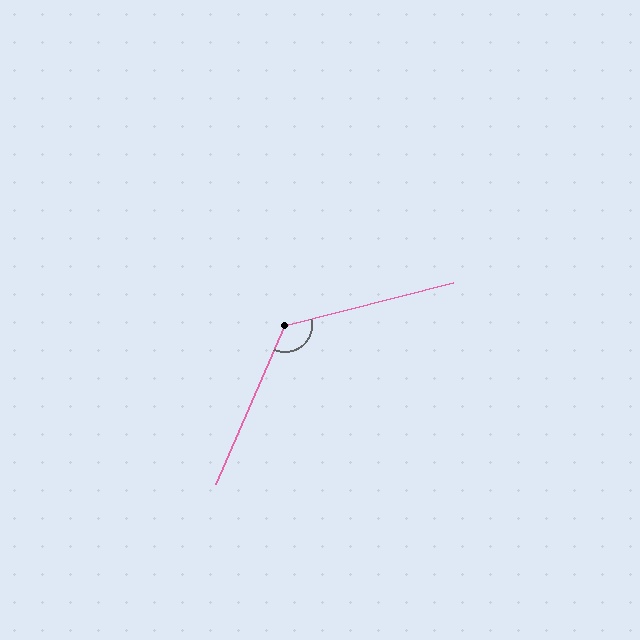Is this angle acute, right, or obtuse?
It is obtuse.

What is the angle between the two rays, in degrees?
Approximately 128 degrees.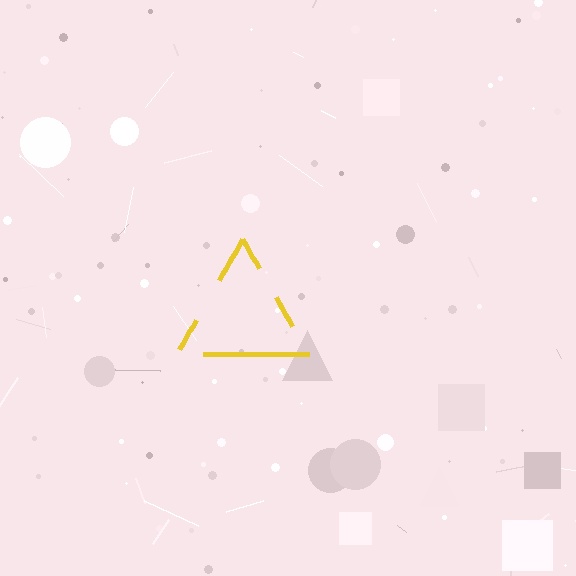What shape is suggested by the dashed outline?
The dashed outline suggests a triangle.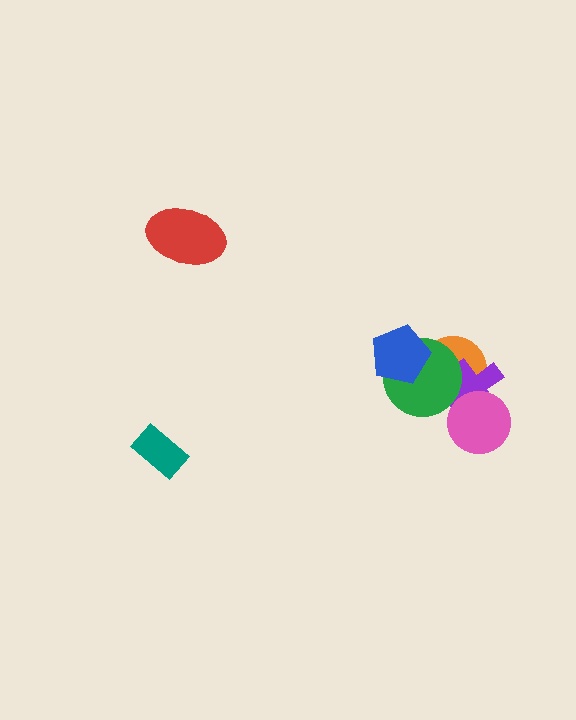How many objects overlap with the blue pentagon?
2 objects overlap with the blue pentagon.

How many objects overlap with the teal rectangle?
0 objects overlap with the teal rectangle.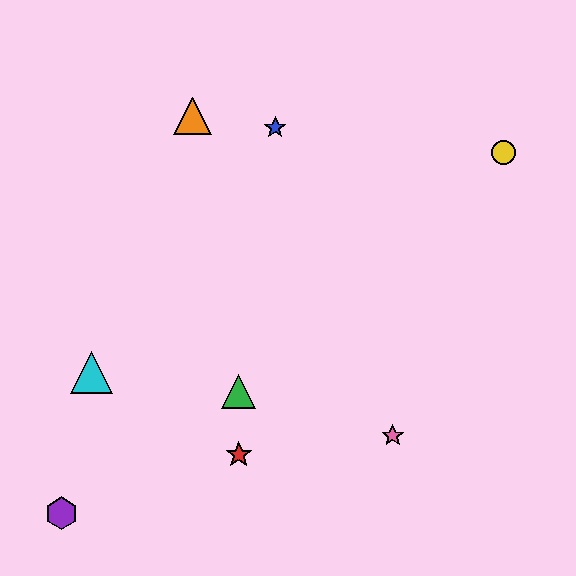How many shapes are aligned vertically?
2 shapes (the red star, the green triangle) are aligned vertically.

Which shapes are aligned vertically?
The red star, the green triangle are aligned vertically.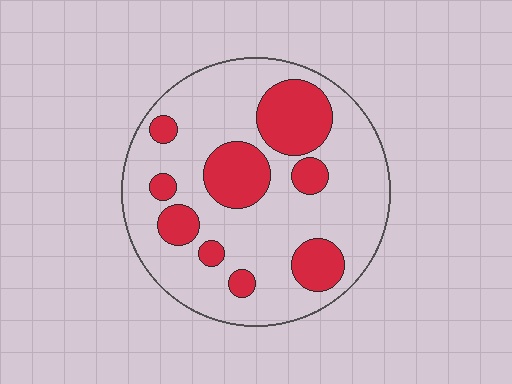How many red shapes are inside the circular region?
9.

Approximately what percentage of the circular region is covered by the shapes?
Approximately 25%.